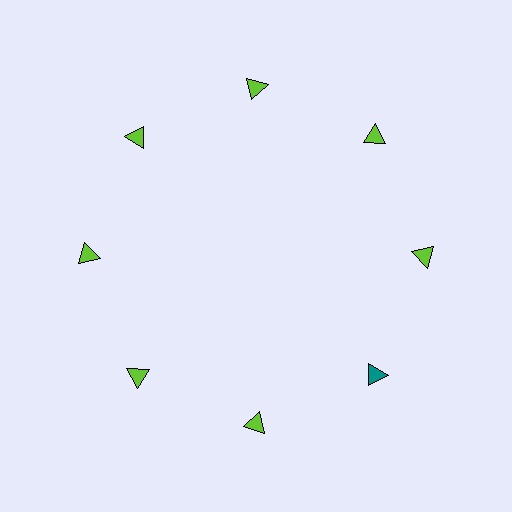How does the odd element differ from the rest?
It has a different color: teal instead of lime.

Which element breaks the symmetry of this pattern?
The teal triangle at roughly the 4 o'clock position breaks the symmetry. All other shapes are lime triangles.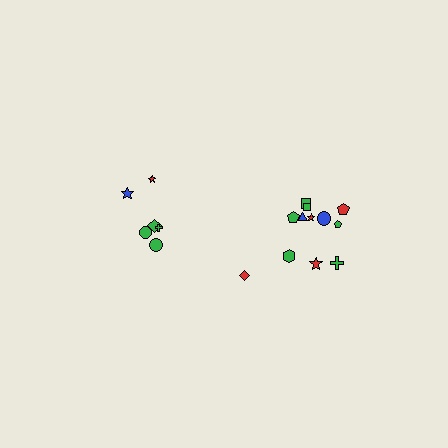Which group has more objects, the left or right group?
The right group.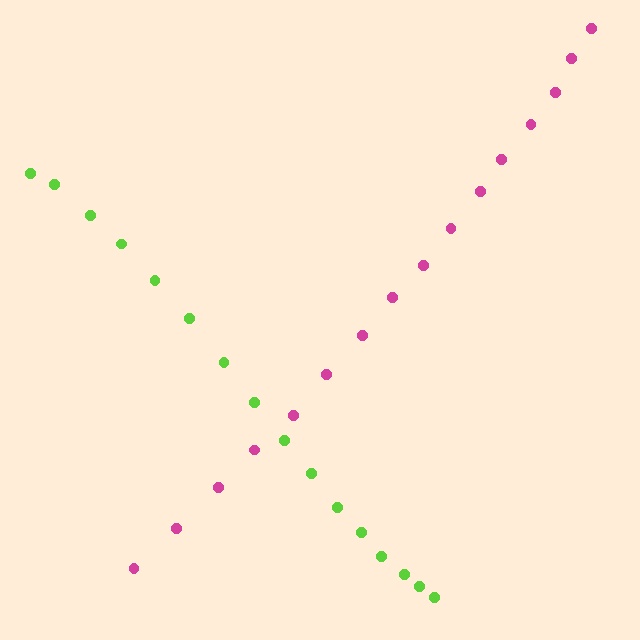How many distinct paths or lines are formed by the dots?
There are 2 distinct paths.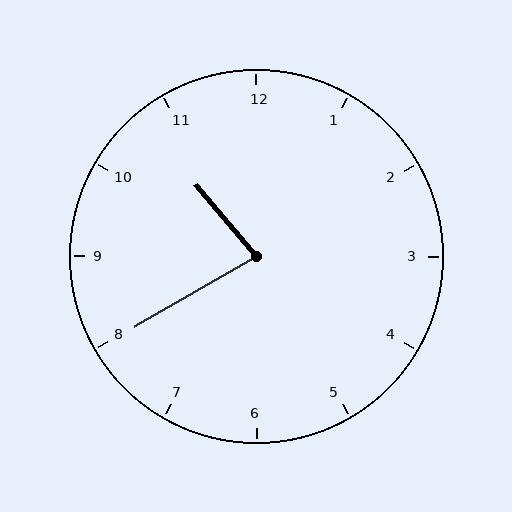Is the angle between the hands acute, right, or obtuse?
It is acute.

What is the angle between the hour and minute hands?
Approximately 80 degrees.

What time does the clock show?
10:40.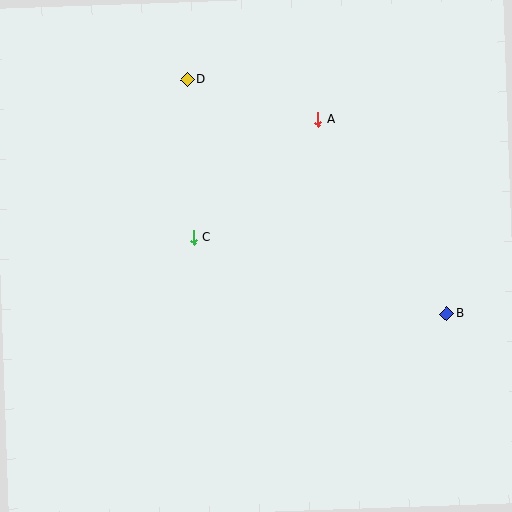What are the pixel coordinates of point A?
Point A is at (318, 120).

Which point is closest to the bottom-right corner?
Point B is closest to the bottom-right corner.